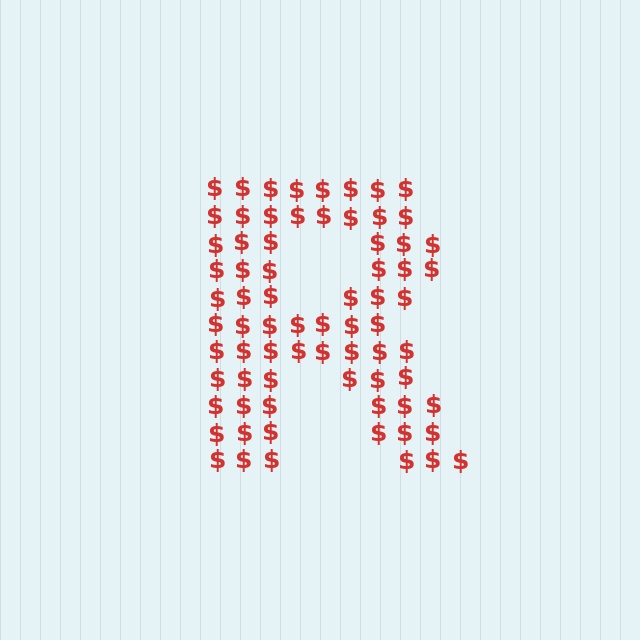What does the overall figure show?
The overall figure shows the letter R.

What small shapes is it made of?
It is made of small dollar signs.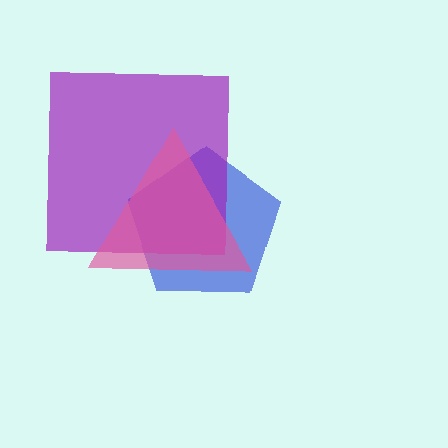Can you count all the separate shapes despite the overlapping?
Yes, there are 3 separate shapes.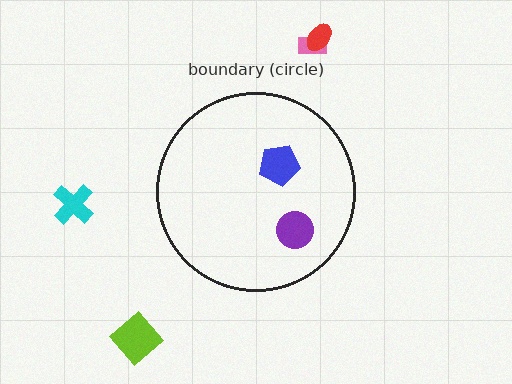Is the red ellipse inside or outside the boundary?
Outside.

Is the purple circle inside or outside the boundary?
Inside.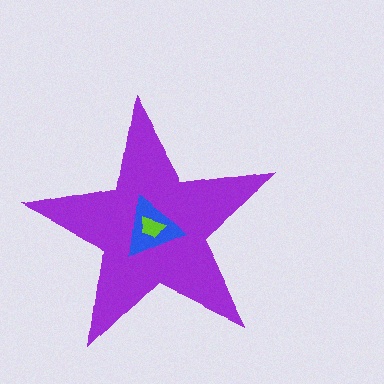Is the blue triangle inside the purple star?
Yes.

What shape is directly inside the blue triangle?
The lime trapezoid.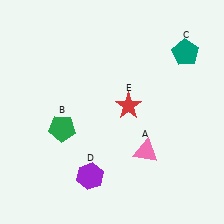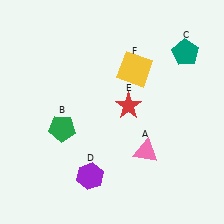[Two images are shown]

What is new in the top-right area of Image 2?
A yellow square (F) was added in the top-right area of Image 2.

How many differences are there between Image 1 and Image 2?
There is 1 difference between the two images.